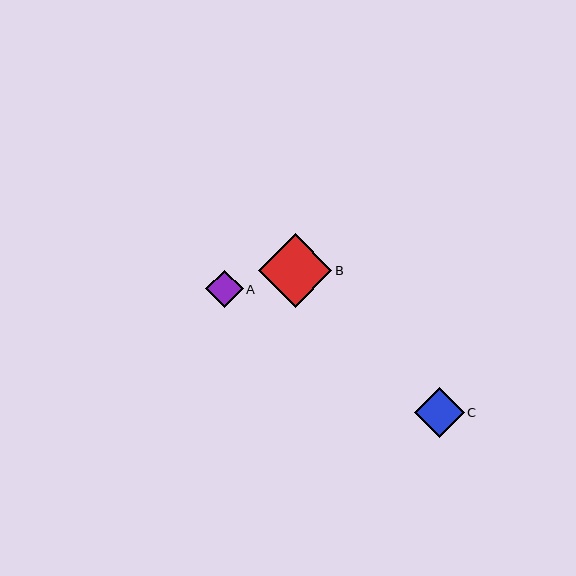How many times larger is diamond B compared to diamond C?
Diamond B is approximately 1.5 times the size of diamond C.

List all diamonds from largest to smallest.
From largest to smallest: B, C, A.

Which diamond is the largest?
Diamond B is the largest with a size of approximately 74 pixels.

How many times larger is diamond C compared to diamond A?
Diamond C is approximately 1.3 times the size of diamond A.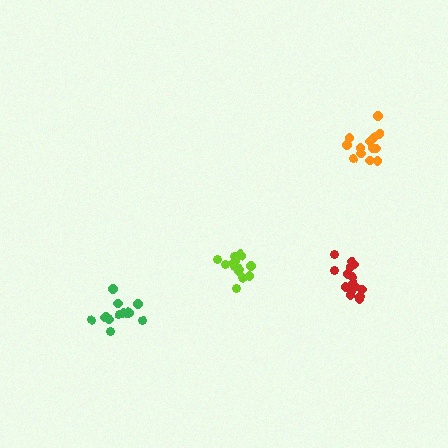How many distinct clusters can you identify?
There are 4 distinct clusters.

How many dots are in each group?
Group 1: 17 dots, Group 2: 13 dots, Group 3: 12 dots, Group 4: 16 dots (58 total).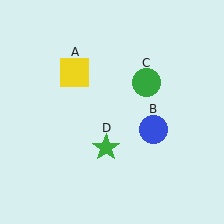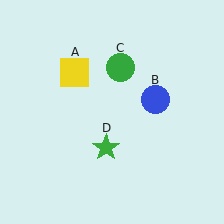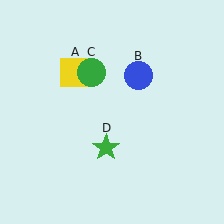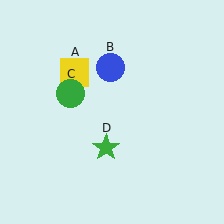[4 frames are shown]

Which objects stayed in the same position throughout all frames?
Yellow square (object A) and green star (object D) remained stationary.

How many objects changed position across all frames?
2 objects changed position: blue circle (object B), green circle (object C).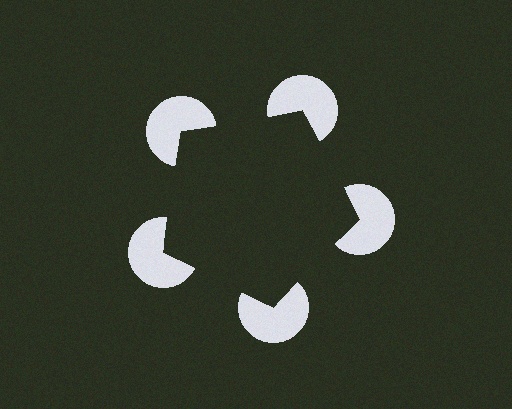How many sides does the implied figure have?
5 sides.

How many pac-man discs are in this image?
There are 5 — one at each vertex of the illusory pentagon.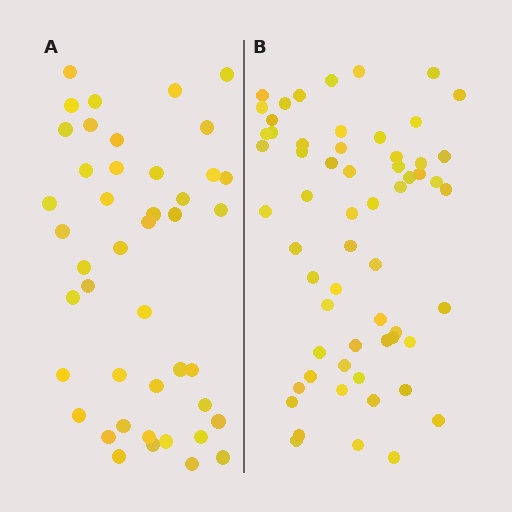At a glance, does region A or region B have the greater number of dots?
Region B (the right region) has more dots.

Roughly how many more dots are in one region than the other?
Region B has approximately 15 more dots than region A.